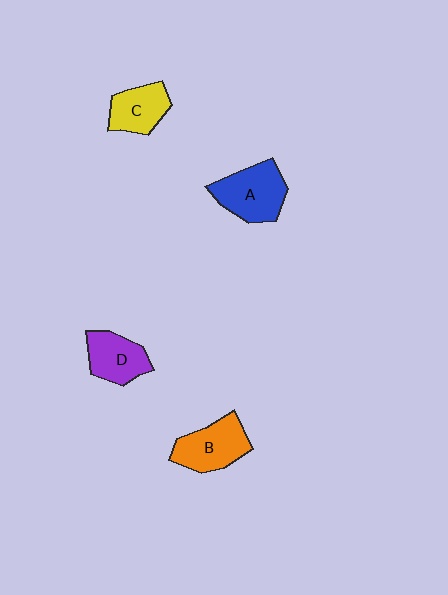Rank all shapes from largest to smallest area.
From largest to smallest: A (blue), B (orange), D (purple), C (yellow).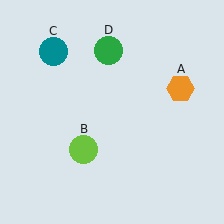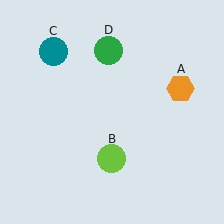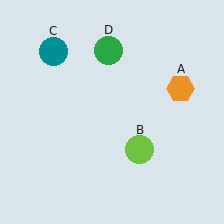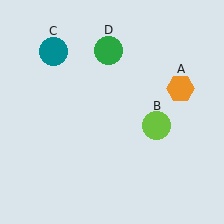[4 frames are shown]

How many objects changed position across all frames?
1 object changed position: lime circle (object B).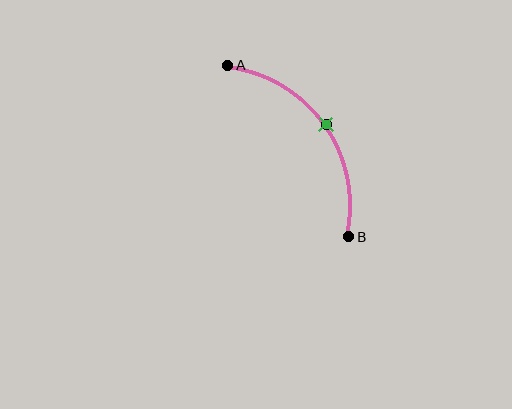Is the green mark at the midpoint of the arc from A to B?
Yes. The green mark lies on the arc at equal arc-length from both A and B — it is the arc midpoint.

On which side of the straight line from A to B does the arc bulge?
The arc bulges above and to the right of the straight line connecting A and B.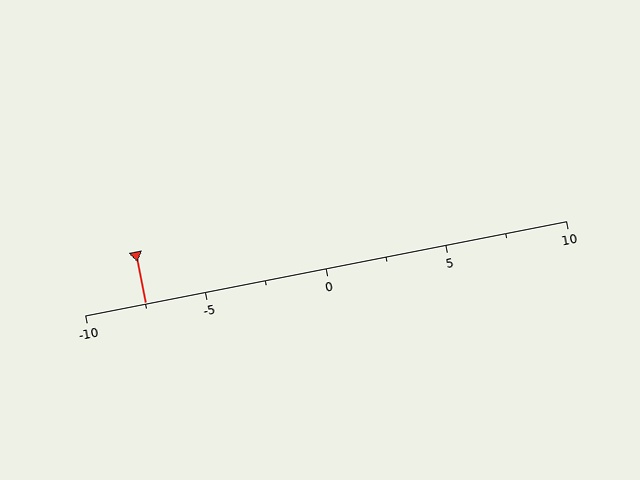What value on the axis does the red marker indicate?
The marker indicates approximately -7.5.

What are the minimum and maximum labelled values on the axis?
The axis runs from -10 to 10.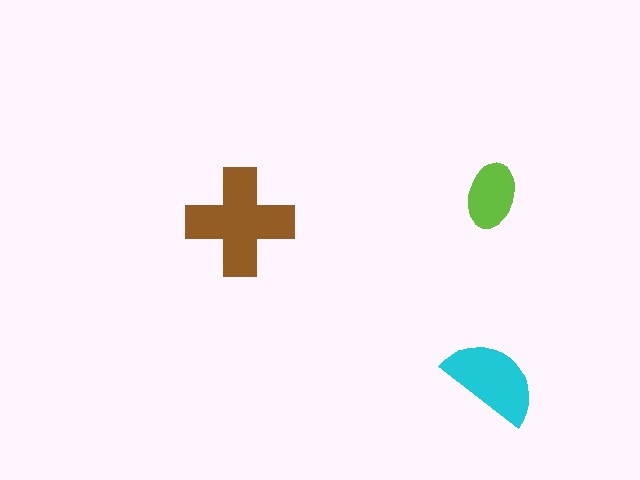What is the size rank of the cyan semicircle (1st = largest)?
2nd.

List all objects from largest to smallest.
The brown cross, the cyan semicircle, the lime ellipse.